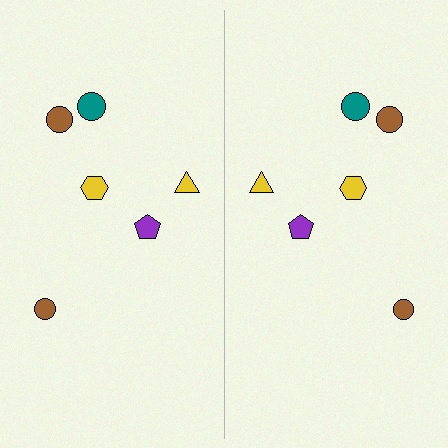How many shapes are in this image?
There are 12 shapes in this image.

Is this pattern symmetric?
Yes, this pattern has bilateral (reflection) symmetry.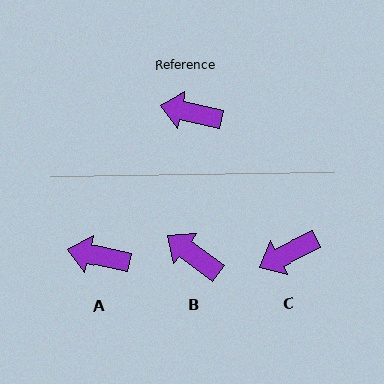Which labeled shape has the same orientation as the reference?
A.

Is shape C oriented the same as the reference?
No, it is off by about 39 degrees.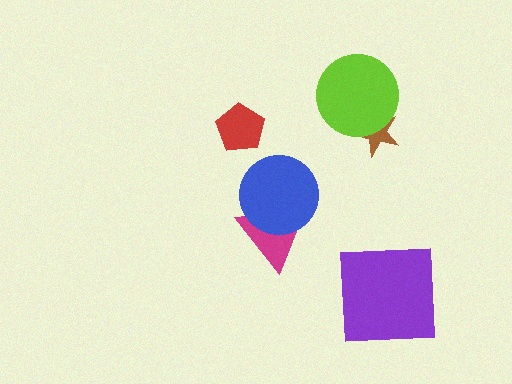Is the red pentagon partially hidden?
No, no other shape covers it.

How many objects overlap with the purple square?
0 objects overlap with the purple square.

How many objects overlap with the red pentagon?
0 objects overlap with the red pentagon.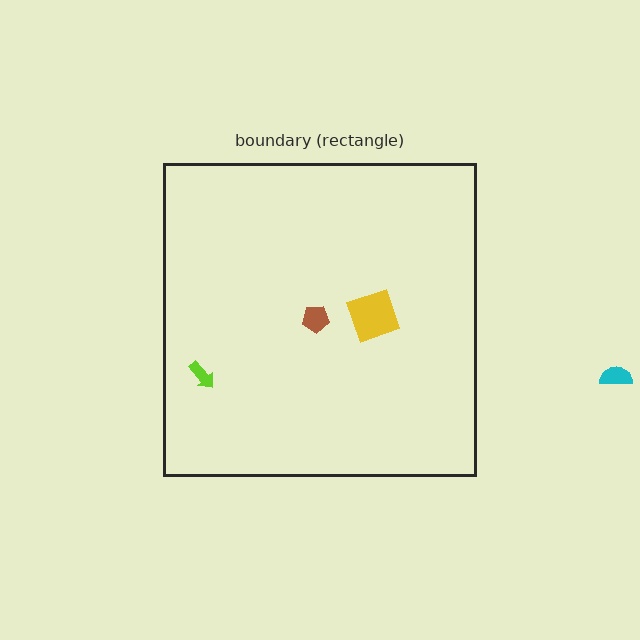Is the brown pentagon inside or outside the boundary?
Inside.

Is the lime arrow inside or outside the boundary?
Inside.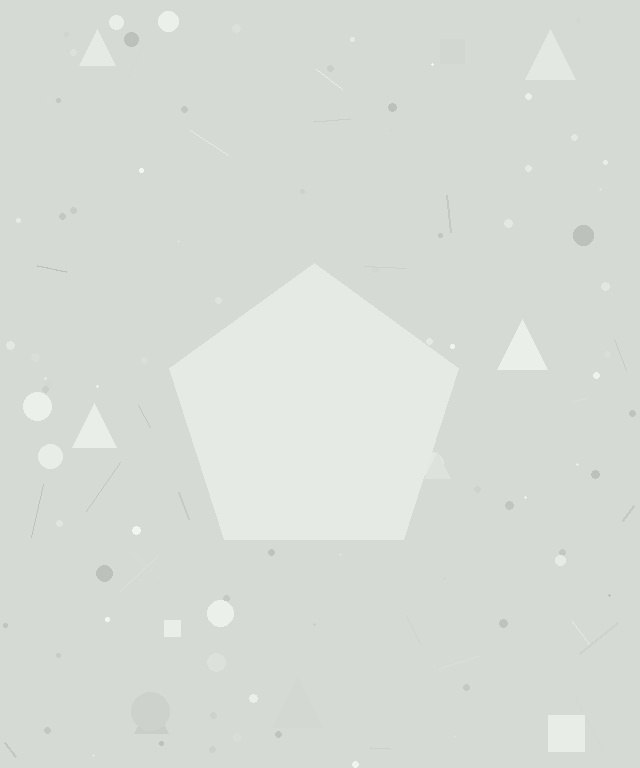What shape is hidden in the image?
A pentagon is hidden in the image.